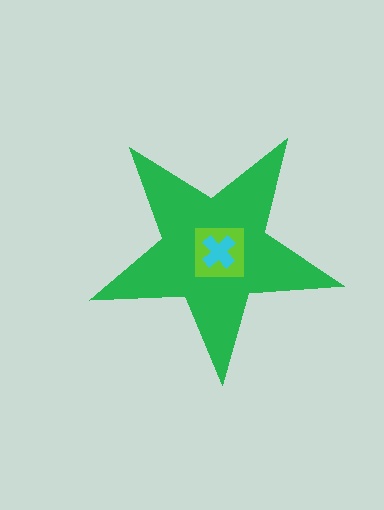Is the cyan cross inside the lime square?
Yes.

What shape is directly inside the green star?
The lime square.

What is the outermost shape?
The green star.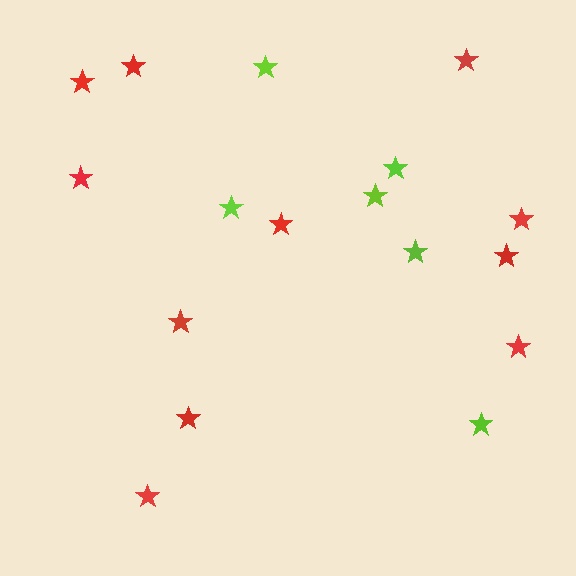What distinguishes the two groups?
There are 2 groups: one group of red stars (11) and one group of lime stars (6).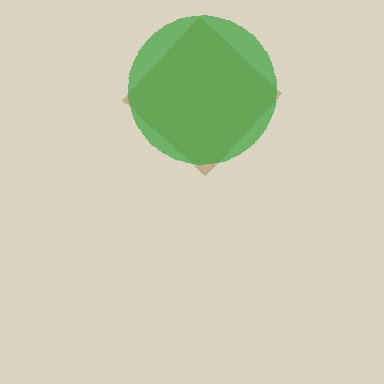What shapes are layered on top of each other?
The layered shapes are: a brown diamond, a green circle.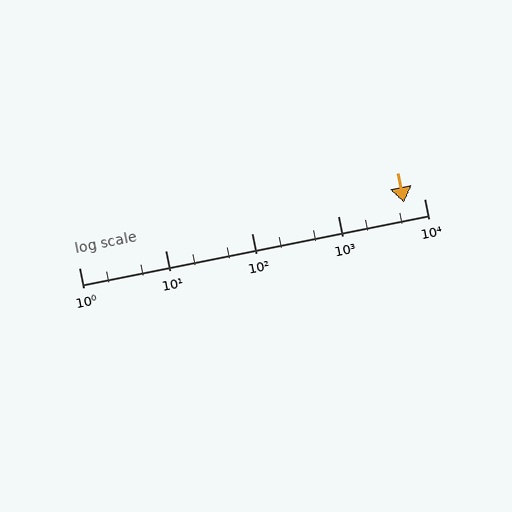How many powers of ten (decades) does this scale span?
The scale spans 4 decades, from 1 to 10000.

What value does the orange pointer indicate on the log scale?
The pointer indicates approximately 5900.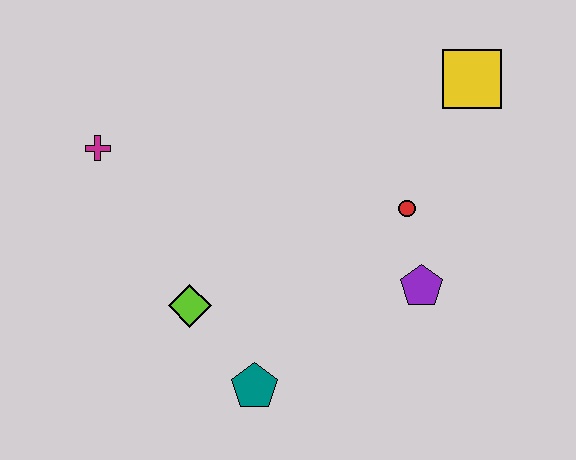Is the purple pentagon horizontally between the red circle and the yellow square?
Yes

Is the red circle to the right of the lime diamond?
Yes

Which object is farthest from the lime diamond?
The yellow square is farthest from the lime diamond.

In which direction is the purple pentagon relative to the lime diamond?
The purple pentagon is to the right of the lime diamond.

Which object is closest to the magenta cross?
The lime diamond is closest to the magenta cross.